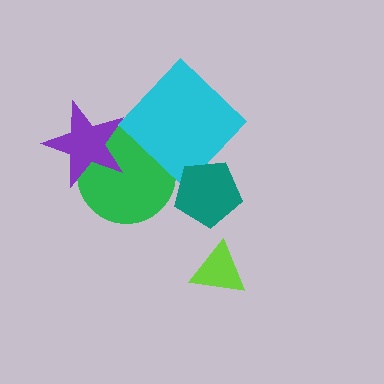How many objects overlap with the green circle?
2 objects overlap with the green circle.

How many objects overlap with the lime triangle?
0 objects overlap with the lime triangle.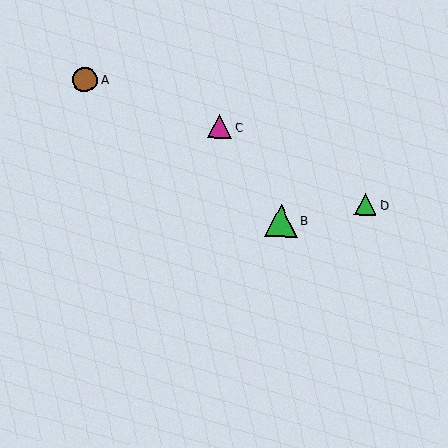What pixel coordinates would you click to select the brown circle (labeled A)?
Click at (85, 80) to select the brown circle A.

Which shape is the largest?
The green triangle (labeled B) is the largest.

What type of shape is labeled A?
Shape A is a brown circle.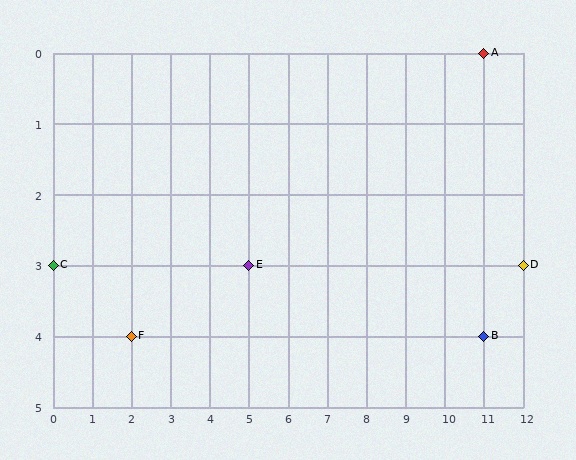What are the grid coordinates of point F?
Point F is at grid coordinates (2, 4).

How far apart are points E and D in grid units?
Points E and D are 7 columns apart.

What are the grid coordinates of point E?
Point E is at grid coordinates (5, 3).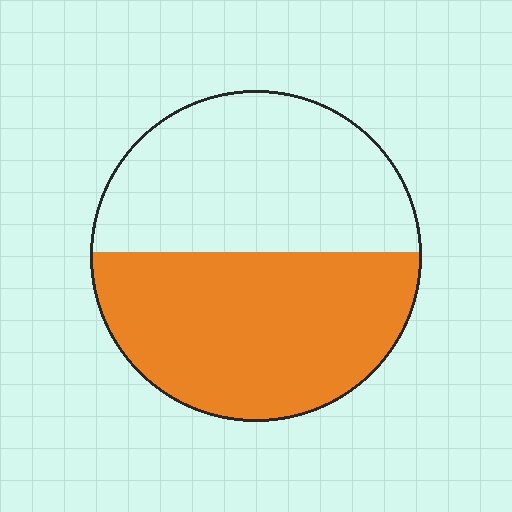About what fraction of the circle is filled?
About one half (1/2).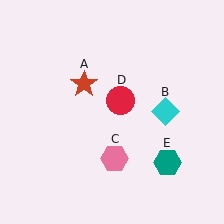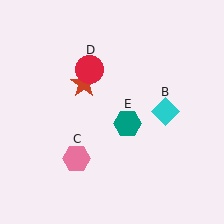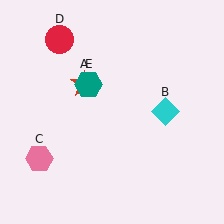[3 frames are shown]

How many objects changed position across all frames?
3 objects changed position: pink hexagon (object C), red circle (object D), teal hexagon (object E).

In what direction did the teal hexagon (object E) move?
The teal hexagon (object E) moved up and to the left.